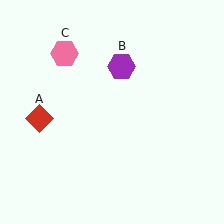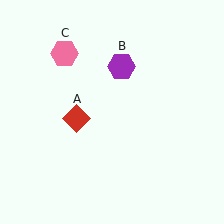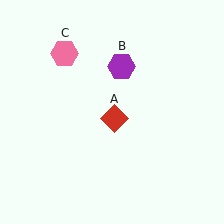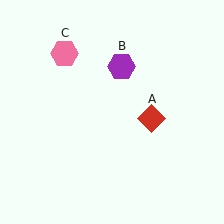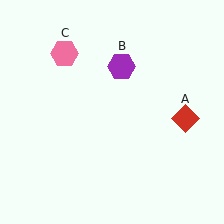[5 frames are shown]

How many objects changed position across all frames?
1 object changed position: red diamond (object A).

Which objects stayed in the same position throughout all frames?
Purple hexagon (object B) and pink hexagon (object C) remained stationary.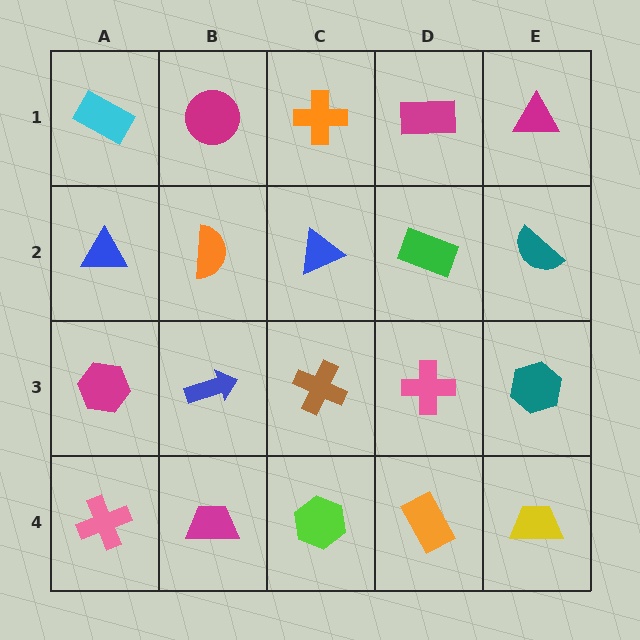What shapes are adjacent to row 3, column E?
A teal semicircle (row 2, column E), a yellow trapezoid (row 4, column E), a pink cross (row 3, column D).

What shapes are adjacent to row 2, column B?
A magenta circle (row 1, column B), a blue arrow (row 3, column B), a blue triangle (row 2, column A), a blue triangle (row 2, column C).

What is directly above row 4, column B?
A blue arrow.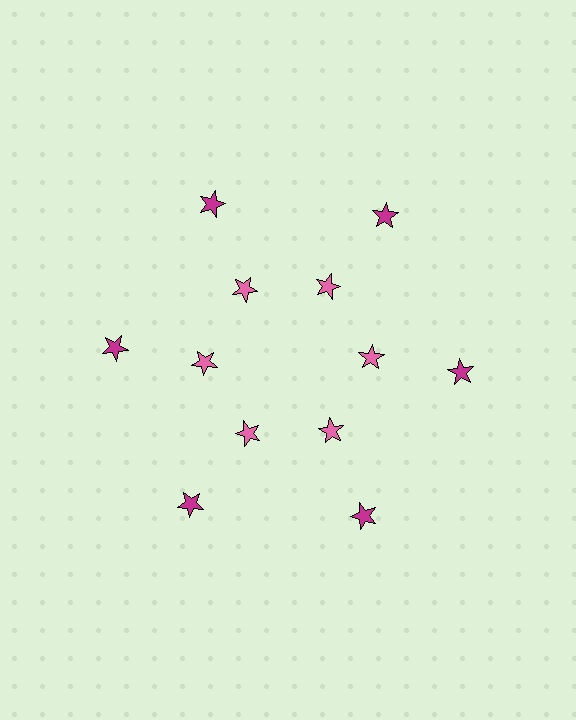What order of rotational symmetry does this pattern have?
This pattern has 6-fold rotational symmetry.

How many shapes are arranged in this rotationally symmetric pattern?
There are 12 shapes, arranged in 6 groups of 2.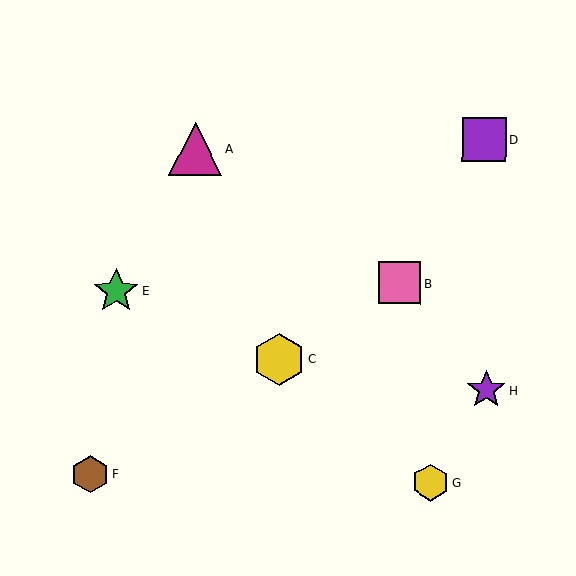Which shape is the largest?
The magenta triangle (labeled A) is the largest.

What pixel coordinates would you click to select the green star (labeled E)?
Click at (116, 291) to select the green star E.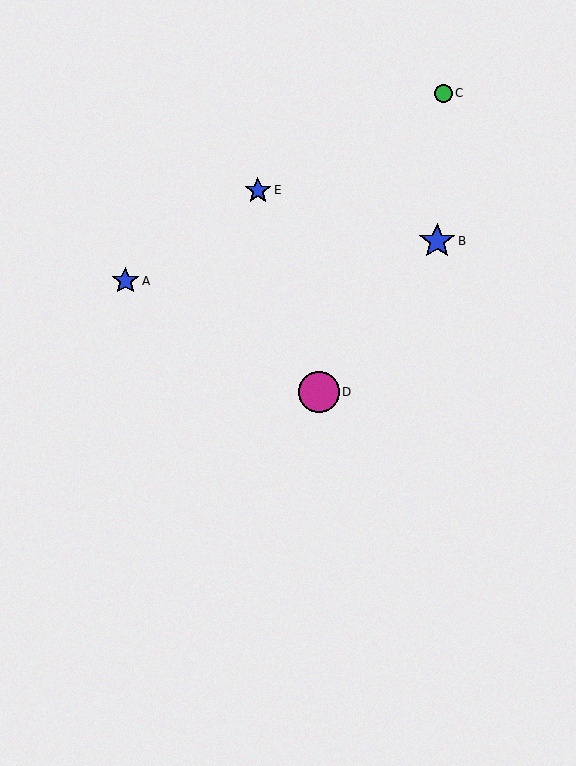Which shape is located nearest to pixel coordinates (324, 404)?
The magenta circle (labeled D) at (319, 391) is nearest to that location.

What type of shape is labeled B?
Shape B is a blue star.